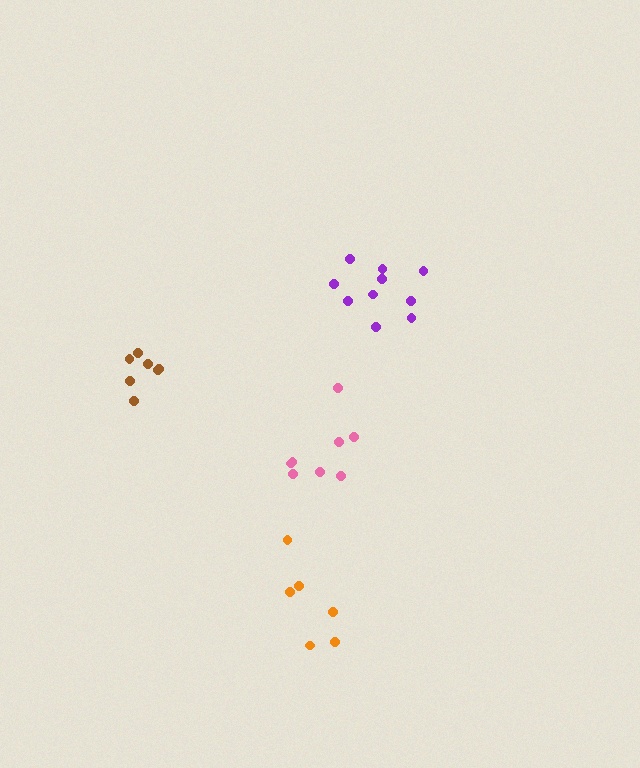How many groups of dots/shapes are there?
There are 4 groups.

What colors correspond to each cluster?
The clusters are colored: purple, brown, pink, orange.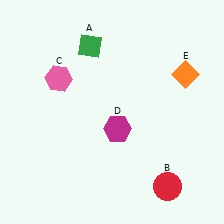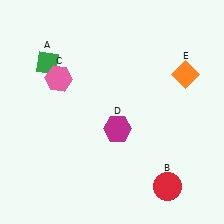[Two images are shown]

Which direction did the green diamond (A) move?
The green diamond (A) moved left.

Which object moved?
The green diamond (A) moved left.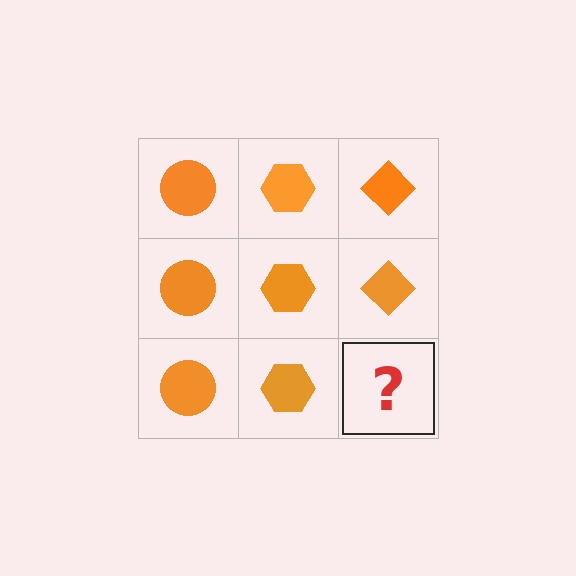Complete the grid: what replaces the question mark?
The question mark should be replaced with an orange diamond.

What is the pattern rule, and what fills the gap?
The rule is that each column has a consistent shape. The gap should be filled with an orange diamond.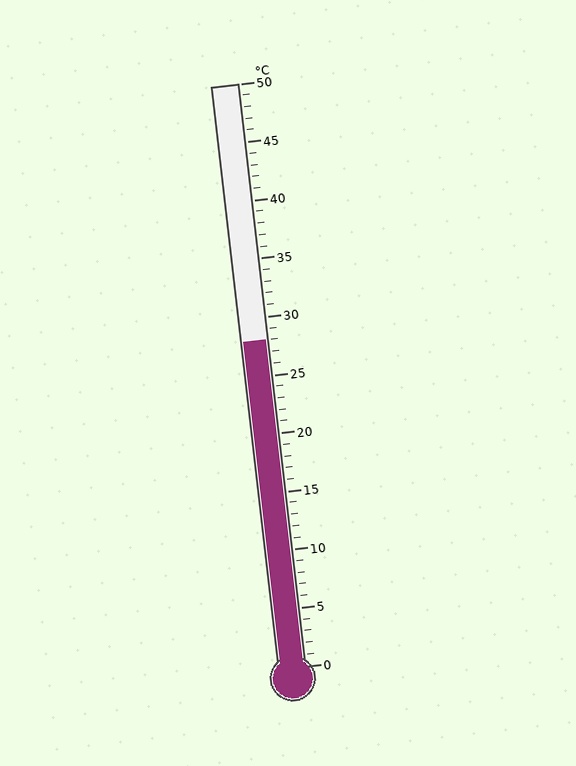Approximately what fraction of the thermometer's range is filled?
The thermometer is filled to approximately 55% of its range.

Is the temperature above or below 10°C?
The temperature is above 10°C.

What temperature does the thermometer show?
The thermometer shows approximately 28°C.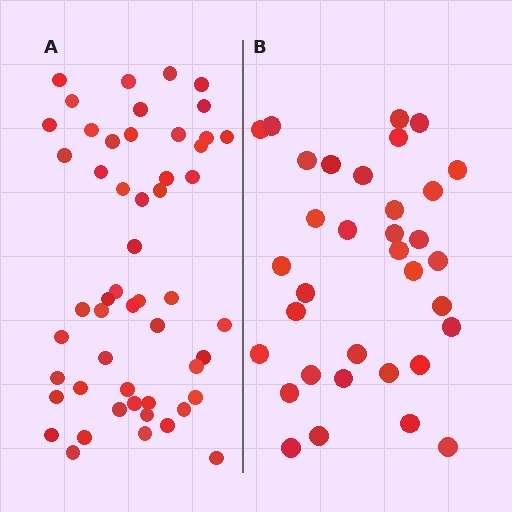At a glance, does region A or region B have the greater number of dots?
Region A (the left region) has more dots.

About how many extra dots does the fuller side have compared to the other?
Region A has approximately 20 more dots than region B.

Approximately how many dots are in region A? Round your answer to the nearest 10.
About 50 dots. (The exact count is 52, which rounds to 50.)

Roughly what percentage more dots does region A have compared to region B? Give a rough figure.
About 55% more.